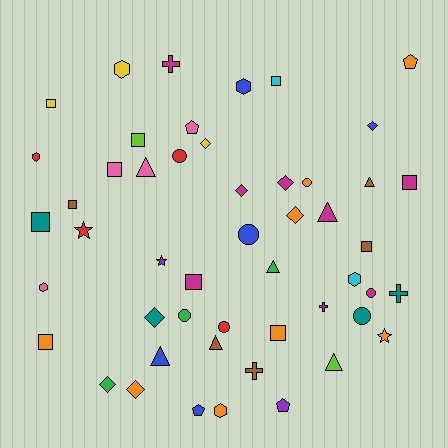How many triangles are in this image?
There are 7 triangles.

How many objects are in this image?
There are 50 objects.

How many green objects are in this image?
There are 3 green objects.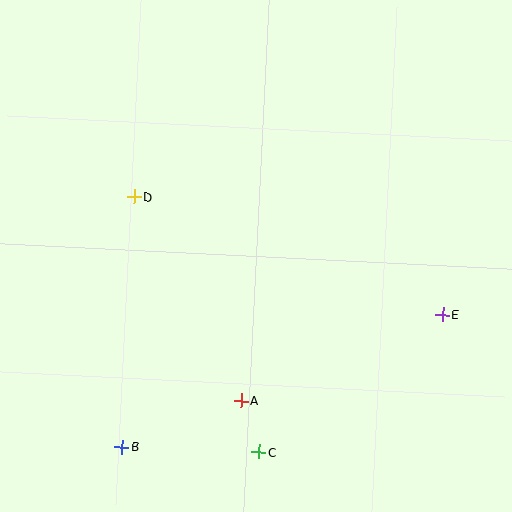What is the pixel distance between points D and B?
The distance between D and B is 250 pixels.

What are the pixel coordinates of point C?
Point C is at (259, 452).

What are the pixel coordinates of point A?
Point A is at (241, 401).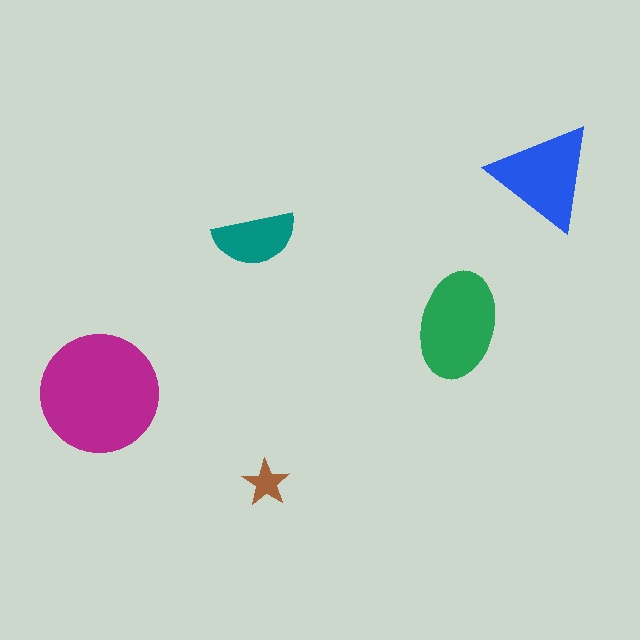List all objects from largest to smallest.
The magenta circle, the green ellipse, the blue triangle, the teal semicircle, the brown star.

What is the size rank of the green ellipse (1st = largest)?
2nd.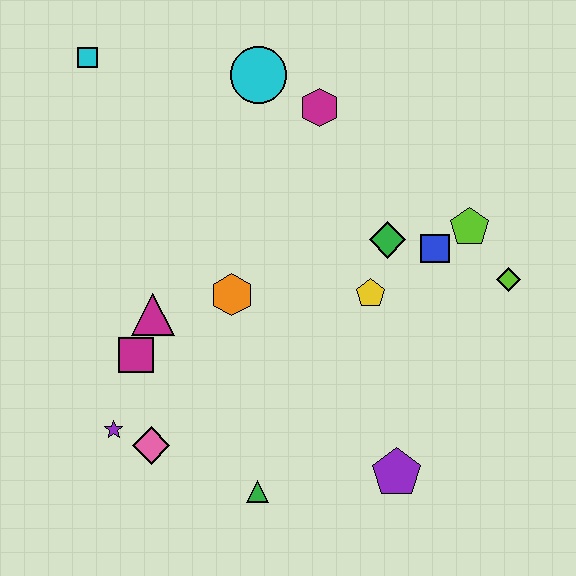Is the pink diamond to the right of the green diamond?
No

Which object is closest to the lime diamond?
The lime pentagon is closest to the lime diamond.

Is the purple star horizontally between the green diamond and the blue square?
No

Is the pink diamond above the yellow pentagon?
No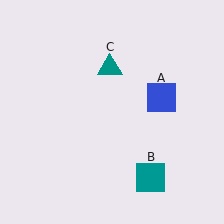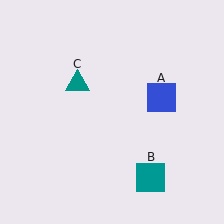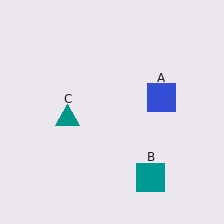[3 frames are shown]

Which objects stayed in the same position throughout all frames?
Blue square (object A) and teal square (object B) remained stationary.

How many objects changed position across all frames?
1 object changed position: teal triangle (object C).